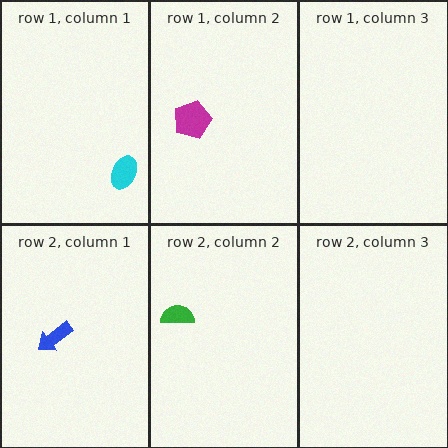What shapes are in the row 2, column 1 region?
The blue arrow.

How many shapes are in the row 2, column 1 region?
1.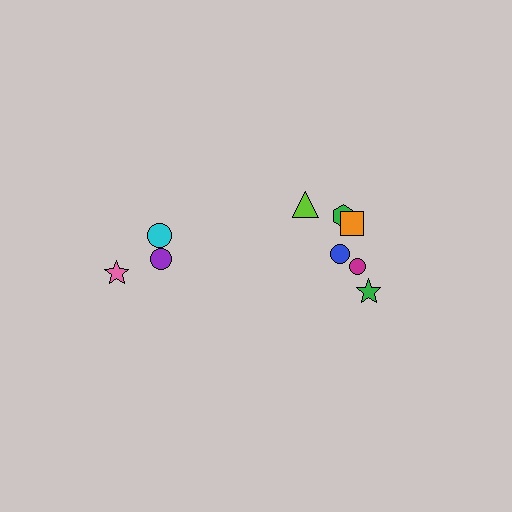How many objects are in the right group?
There are 6 objects.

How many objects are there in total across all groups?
There are 9 objects.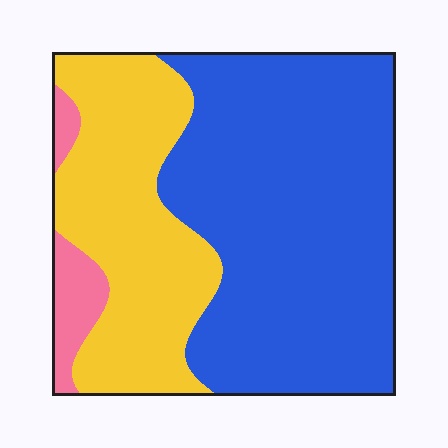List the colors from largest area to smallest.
From largest to smallest: blue, yellow, pink.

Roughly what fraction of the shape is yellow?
Yellow takes up about one third (1/3) of the shape.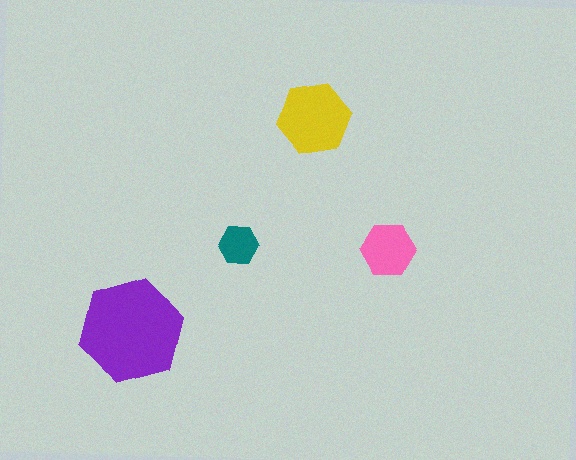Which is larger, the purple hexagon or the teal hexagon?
The purple one.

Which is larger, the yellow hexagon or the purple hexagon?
The purple one.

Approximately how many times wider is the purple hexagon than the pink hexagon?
About 2 times wider.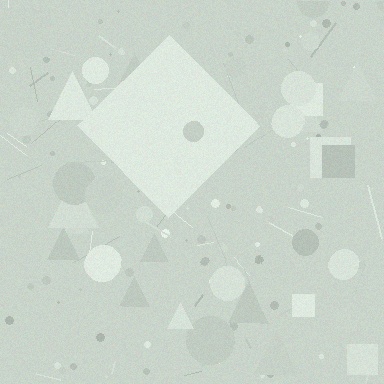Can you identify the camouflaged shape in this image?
The camouflaged shape is a diamond.